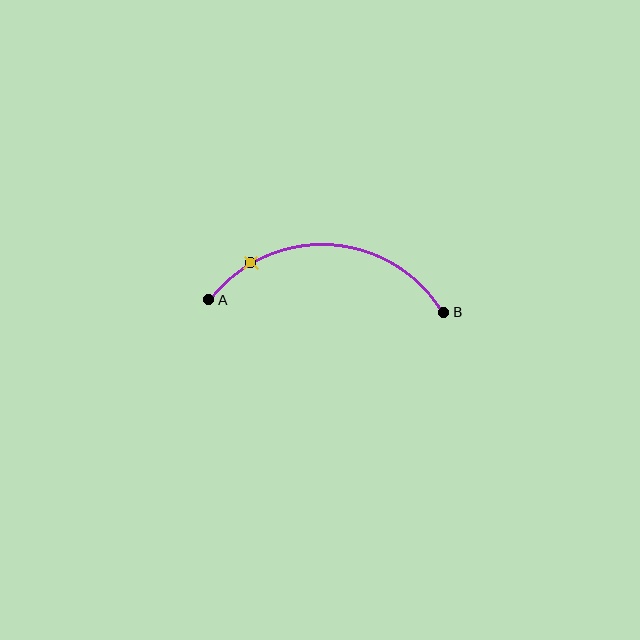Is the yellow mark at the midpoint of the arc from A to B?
No. The yellow mark lies on the arc but is closer to endpoint A. The arc midpoint would be at the point on the curve equidistant along the arc from both A and B.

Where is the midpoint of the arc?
The arc midpoint is the point on the curve farthest from the straight line joining A and B. It sits above that line.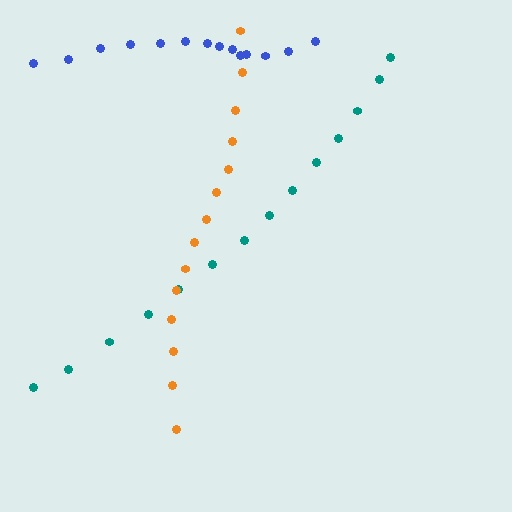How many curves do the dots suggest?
There are 3 distinct paths.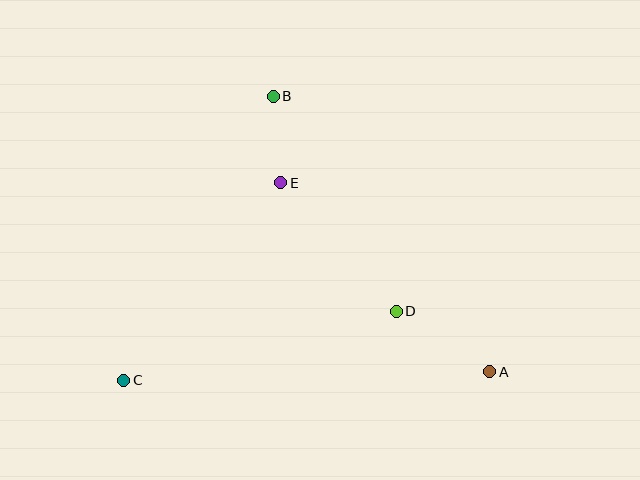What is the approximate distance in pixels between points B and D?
The distance between B and D is approximately 248 pixels.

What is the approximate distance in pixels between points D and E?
The distance between D and E is approximately 172 pixels.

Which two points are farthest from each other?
Points A and C are farthest from each other.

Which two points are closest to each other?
Points B and E are closest to each other.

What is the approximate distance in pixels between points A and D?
The distance between A and D is approximately 111 pixels.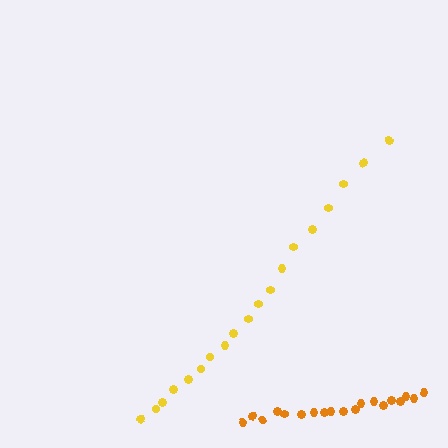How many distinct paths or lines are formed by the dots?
There are 2 distinct paths.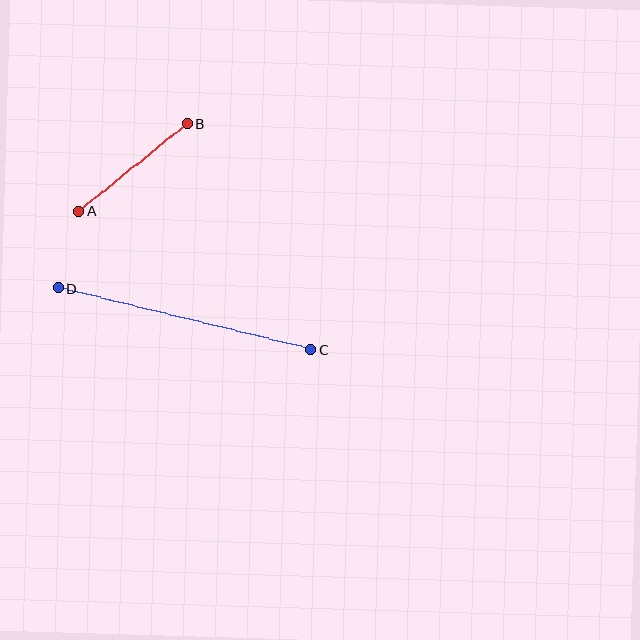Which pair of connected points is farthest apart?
Points C and D are farthest apart.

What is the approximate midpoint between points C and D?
The midpoint is at approximately (184, 319) pixels.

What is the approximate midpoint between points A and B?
The midpoint is at approximately (133, 167) pixels.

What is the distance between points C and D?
The distance is approximately 260 pixels.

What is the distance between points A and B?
The distance is approximately 139 pixels.